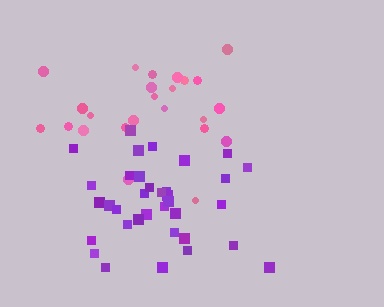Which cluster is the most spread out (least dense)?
Pink.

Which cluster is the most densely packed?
Purple.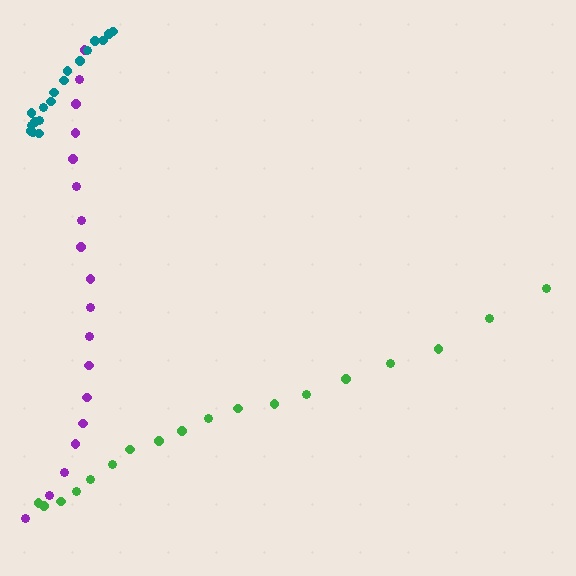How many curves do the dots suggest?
There are 3 distinct paths.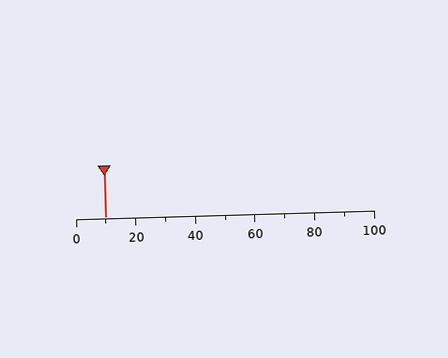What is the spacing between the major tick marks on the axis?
The major ticks are spaced 20 apart.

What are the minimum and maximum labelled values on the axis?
The axis runs from 0 to 100.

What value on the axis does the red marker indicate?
The marker indicates approximately 10.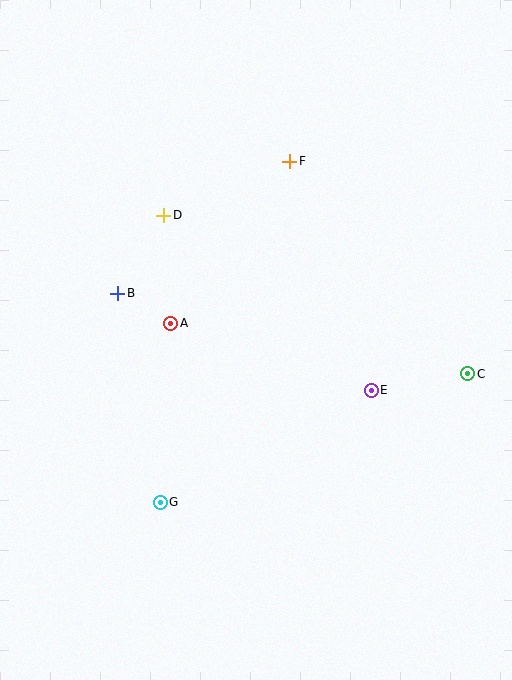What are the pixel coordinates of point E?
Point E is at (371, 390).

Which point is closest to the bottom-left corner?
Point G is closest to the bottom-left corner.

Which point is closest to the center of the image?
Point A at (171, 323) is closest to the center.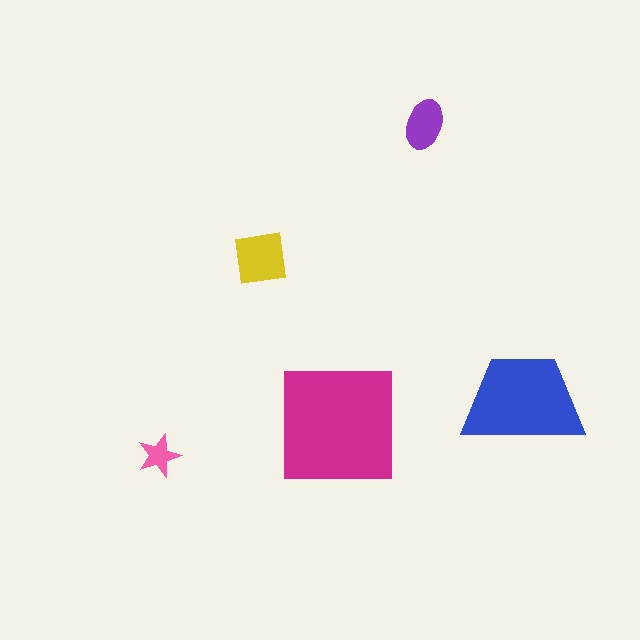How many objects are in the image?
There are 5 objects in the image.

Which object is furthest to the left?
The pink star is leftmost.